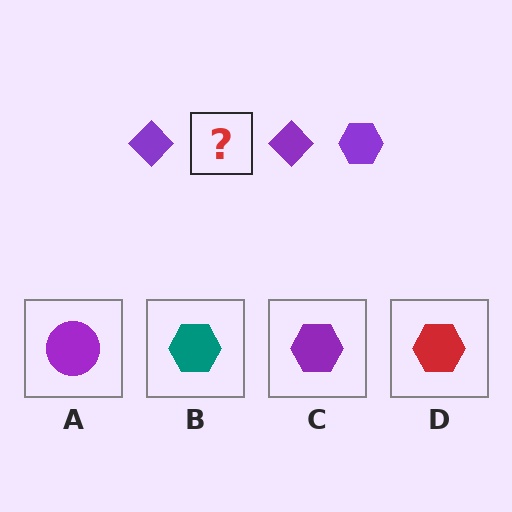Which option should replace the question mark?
Option C.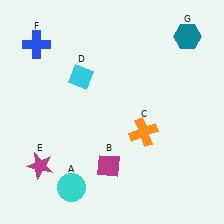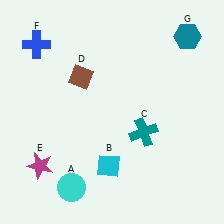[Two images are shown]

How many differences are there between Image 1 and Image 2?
There are 3 differences between the two images.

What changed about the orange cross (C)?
In Image 1, C is orange. In Image 2, it changed to teal.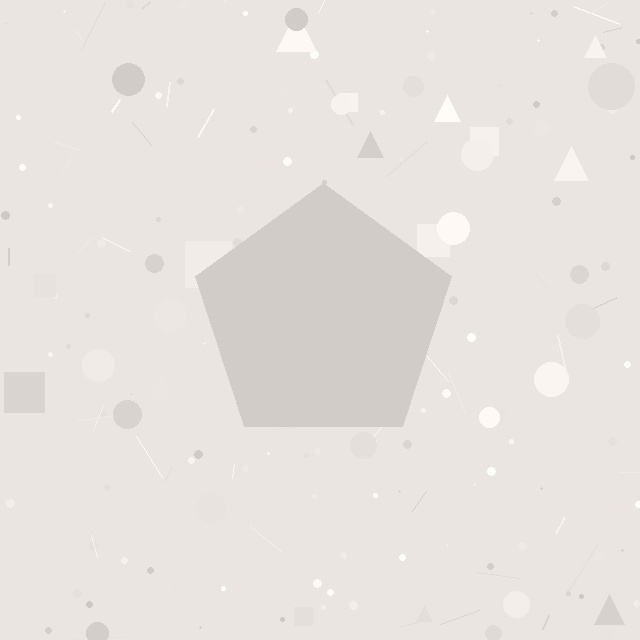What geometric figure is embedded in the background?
A pentagon is embedded in the background.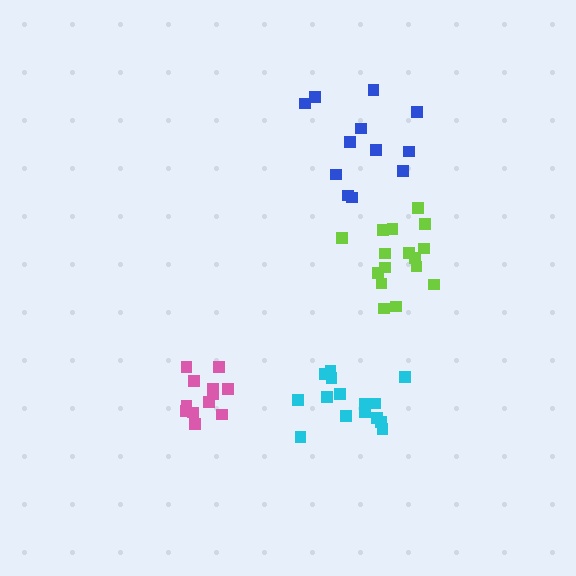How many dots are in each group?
Group 1: 12 dots, Group 2: 16 dots, Group 3: 12 dots, Group 4: 15 dots (55 total).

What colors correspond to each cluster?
The clusters are colored: pink, lime, blue, cyan.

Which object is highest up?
The blue cluster is topmost.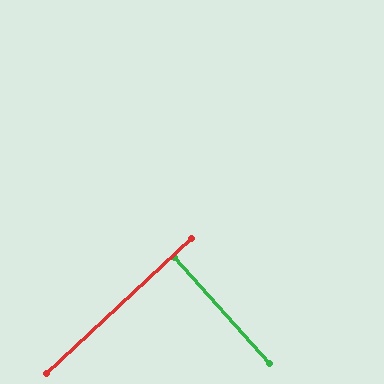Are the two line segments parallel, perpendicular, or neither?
Perpendicular — they meet at approximately 89°.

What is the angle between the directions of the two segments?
Approximately 89 degrees.